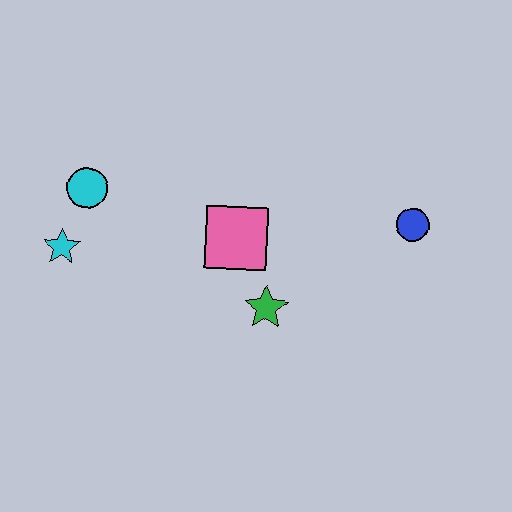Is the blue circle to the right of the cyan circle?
Yes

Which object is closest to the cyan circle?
The cyan star is closest to the cyan circle.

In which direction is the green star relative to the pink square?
The green star is below the pink square.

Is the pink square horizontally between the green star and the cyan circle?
Yes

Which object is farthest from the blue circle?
The cyan star is farthest from the blue circle.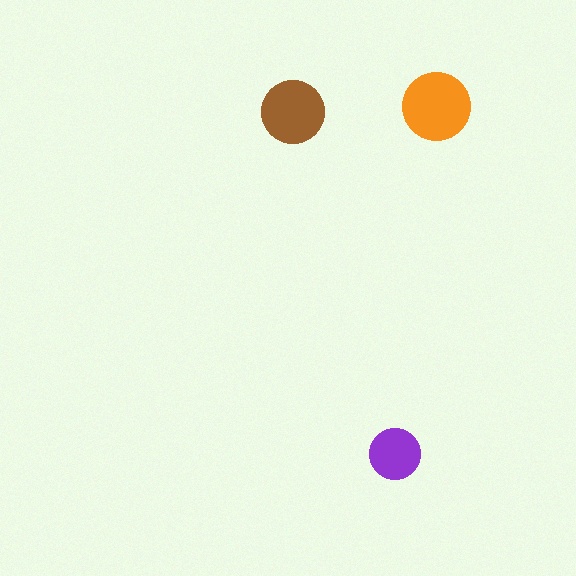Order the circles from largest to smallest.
the orange one, the brown one, the purple one.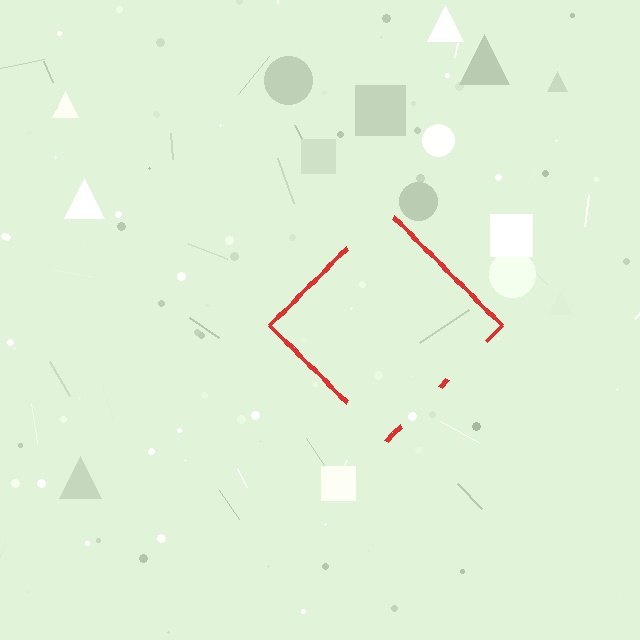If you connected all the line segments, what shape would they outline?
They would outline a diamond.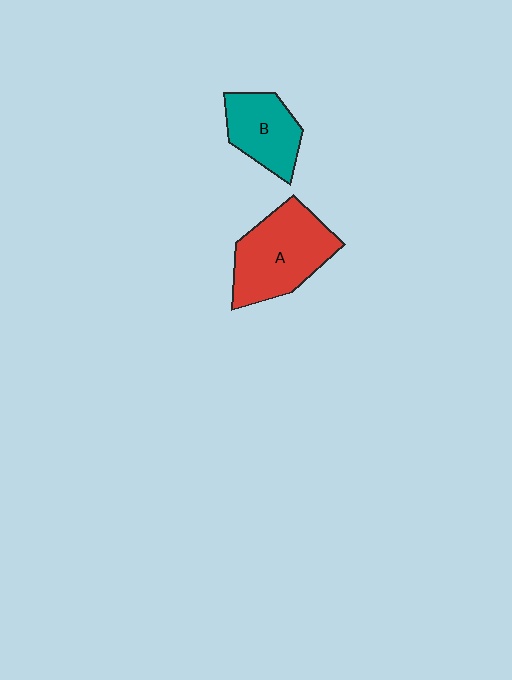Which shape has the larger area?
Shape A (red).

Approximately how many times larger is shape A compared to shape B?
Approximately 1.5 times.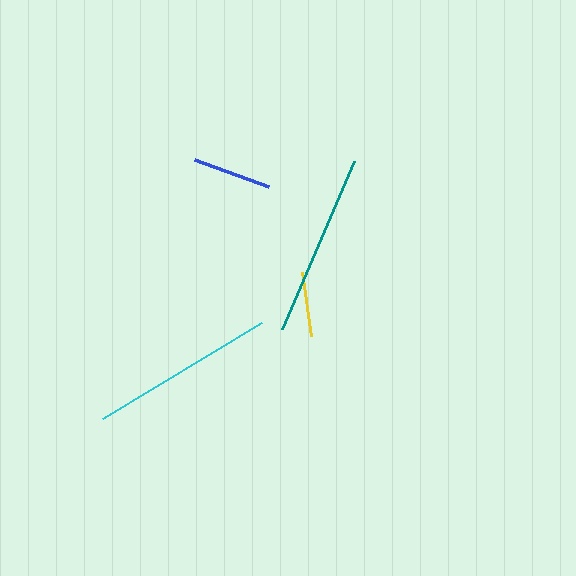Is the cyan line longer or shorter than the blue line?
The cyan line is longer than the blue line.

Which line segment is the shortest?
The yellow line is the shortest at approximately 65 pixels.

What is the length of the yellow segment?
The yellow segment is approximately 65 pixels long.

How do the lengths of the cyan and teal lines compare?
The cyan and teal lines are approximately the same length.